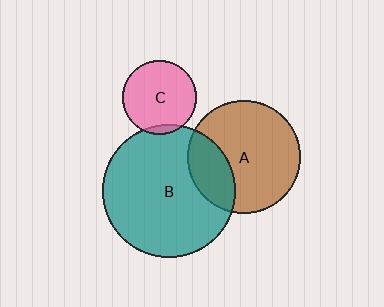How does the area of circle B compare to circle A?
Approximately 1.4 times.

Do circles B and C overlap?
Yes.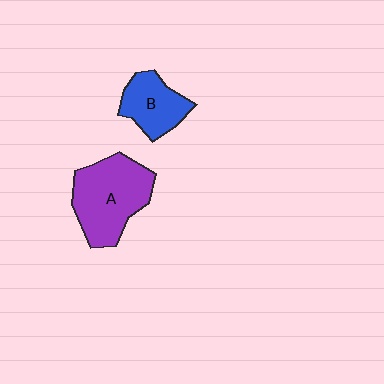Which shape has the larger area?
Shape A (purple).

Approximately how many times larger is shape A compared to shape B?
Approximately 1.7 times.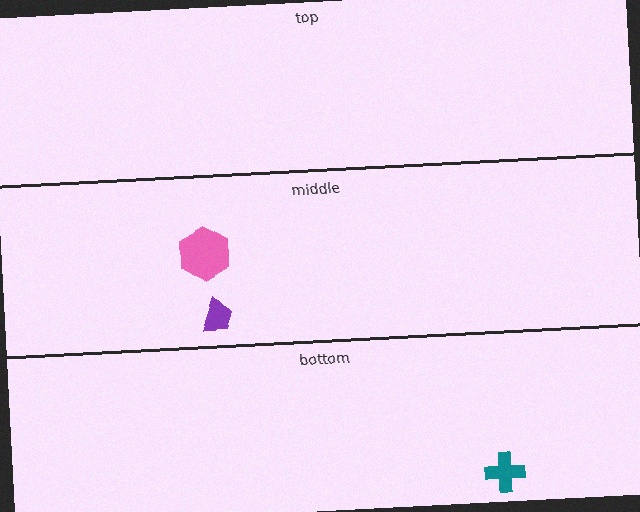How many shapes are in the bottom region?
1.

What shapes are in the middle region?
The pink hexagon, the purple trapezoid.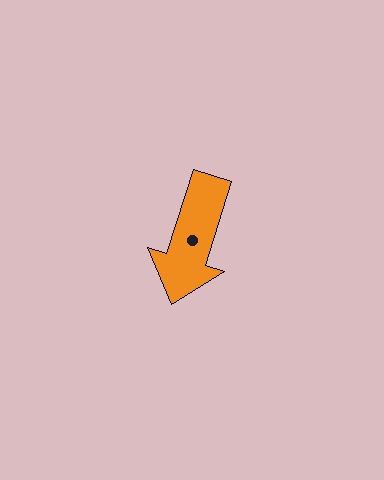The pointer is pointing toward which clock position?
Roughly 7 o'clock.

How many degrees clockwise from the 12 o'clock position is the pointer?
Approximately 198 degrees.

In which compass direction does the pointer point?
South.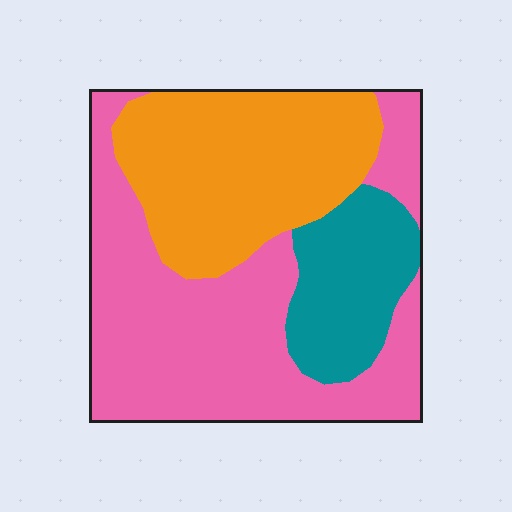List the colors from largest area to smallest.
From largest to smallest: pink, orange, teal.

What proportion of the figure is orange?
Orange covers 34% of the figure.